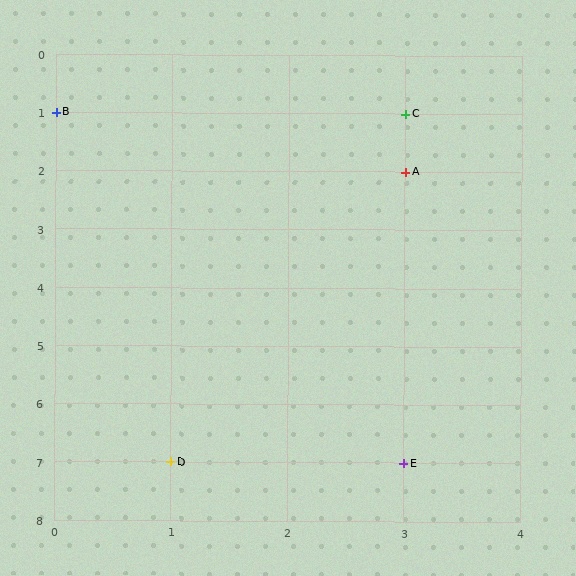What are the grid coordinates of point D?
Point D is at grid coordinates (1, 7).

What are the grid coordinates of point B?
Point B is at grid coordinates (0, 1).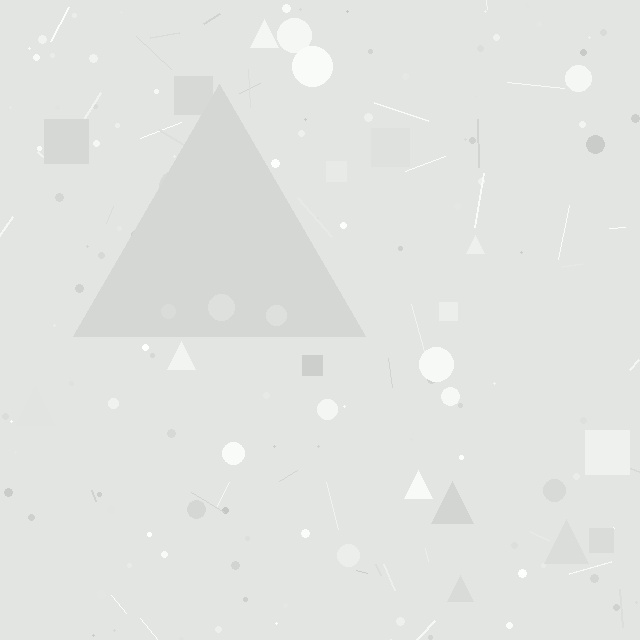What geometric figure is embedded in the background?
A triangle is embedded in the background.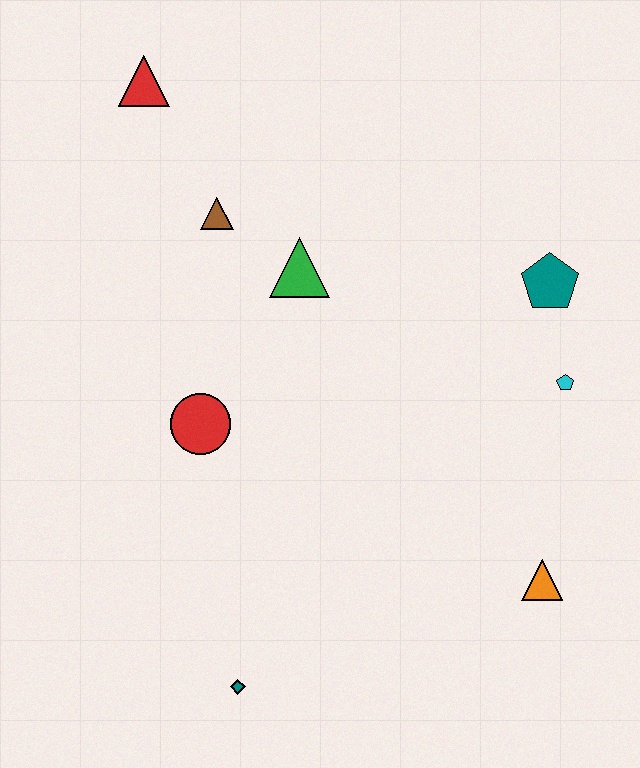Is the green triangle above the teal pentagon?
Yes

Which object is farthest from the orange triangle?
The red triangle is farthest from the orange triangle.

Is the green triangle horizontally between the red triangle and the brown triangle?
No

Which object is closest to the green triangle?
The brown triangle is closest to the green triangle.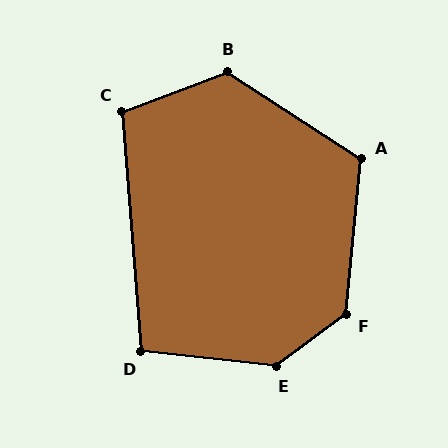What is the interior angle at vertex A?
Approximately 118 degrees (obtuse).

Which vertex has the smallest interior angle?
D, at approximately 101 degrees.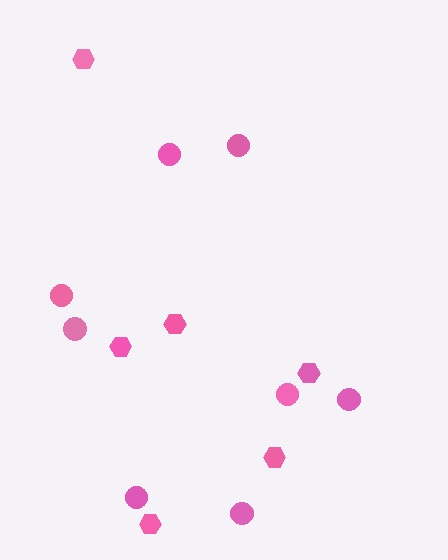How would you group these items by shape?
There are 2 groups: one group of circles (8) and one group of hexagons (6).